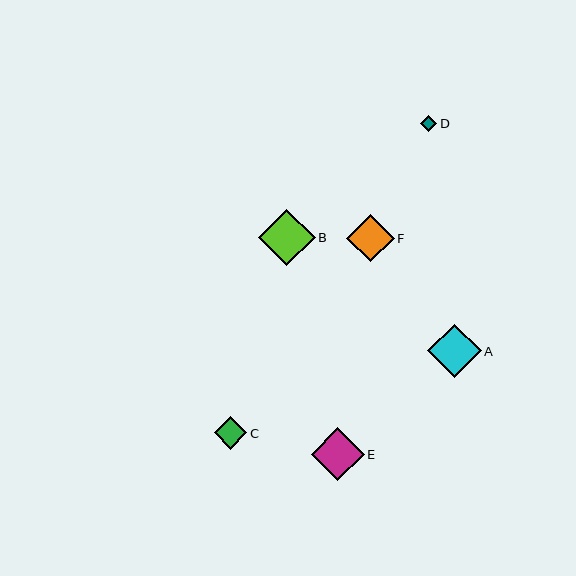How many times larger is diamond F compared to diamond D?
Diamond F is approximately 2.9 times the size of diamond D.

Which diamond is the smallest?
Diamond D is the smallest with a size of approximately 16 pixels.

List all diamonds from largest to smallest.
From largest to smallest: B, A, E, F, C, D.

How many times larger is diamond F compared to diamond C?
Diamond F is approximately 1.5 times the size of diamond C.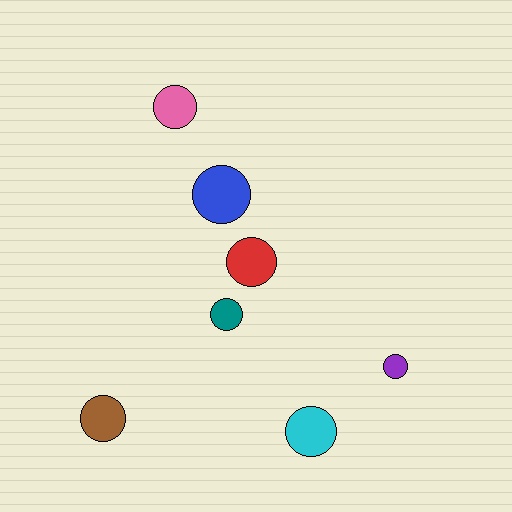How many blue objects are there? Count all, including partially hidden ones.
There is 1 blue object.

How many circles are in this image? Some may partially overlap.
There are 7 circles.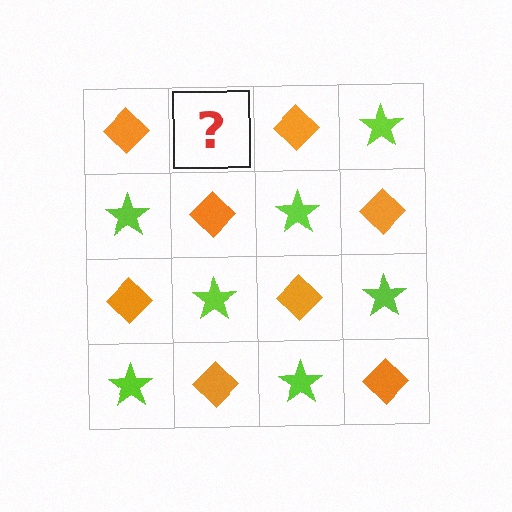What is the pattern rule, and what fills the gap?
The rule is that it alternates orange diamond and lime star in a checkerboard pattern. The gap should be filled with a lime star.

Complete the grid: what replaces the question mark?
The question mark should be replaced with a lime star.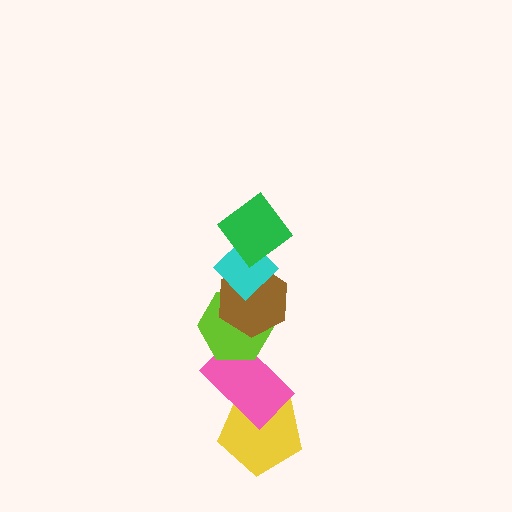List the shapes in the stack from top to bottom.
From top to bottom: the green diamond, the cyan diamond, the brown hexagon, the lime hexagon, the pink rectangle, the yellow pentagon.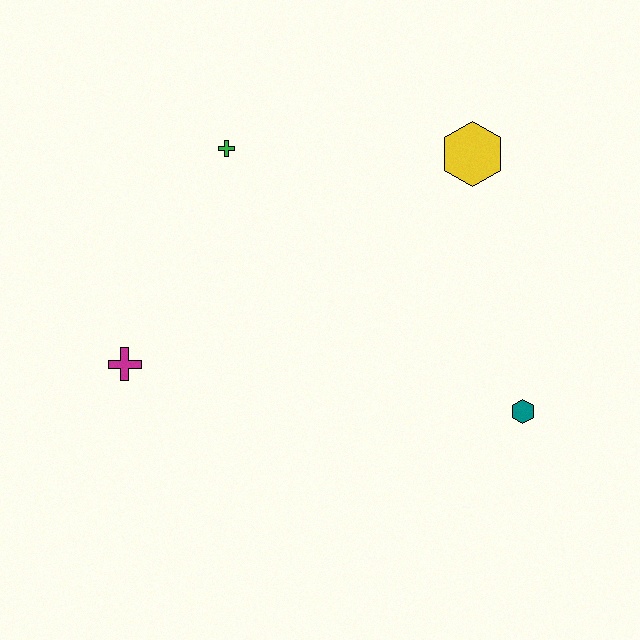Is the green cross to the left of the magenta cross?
No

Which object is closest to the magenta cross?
The green cross is closest to the magenta cross.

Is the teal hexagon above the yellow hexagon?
No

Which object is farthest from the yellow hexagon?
The magenta cross is farthest from the yellow hexagon.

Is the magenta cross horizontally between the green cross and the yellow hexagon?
No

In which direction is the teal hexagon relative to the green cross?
The teal hexagon is to the right of the green cross.